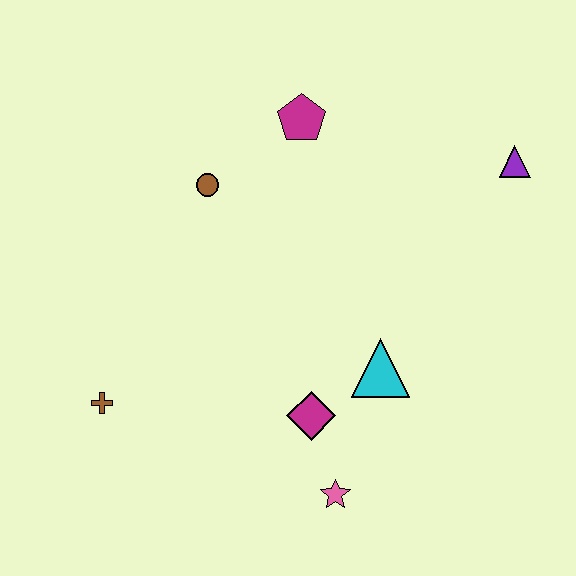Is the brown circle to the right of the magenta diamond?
No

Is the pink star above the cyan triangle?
No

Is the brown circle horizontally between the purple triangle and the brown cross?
Yes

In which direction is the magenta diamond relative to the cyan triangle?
The magenta diamond is to the left of the cyan triangle.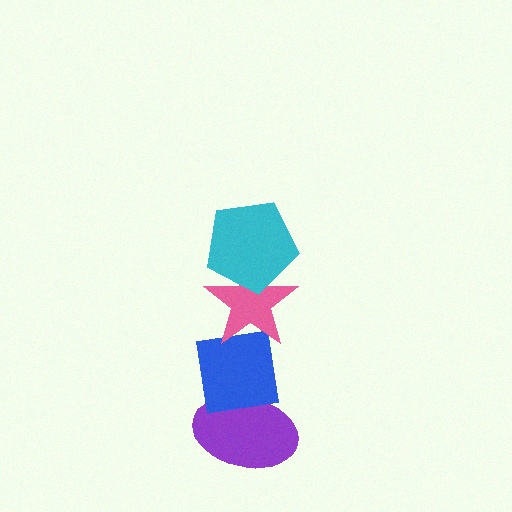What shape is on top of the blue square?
The pink star is on top of the blue square.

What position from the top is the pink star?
The pink star is 2nd from the top.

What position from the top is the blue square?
The blue square is 3rd from the top.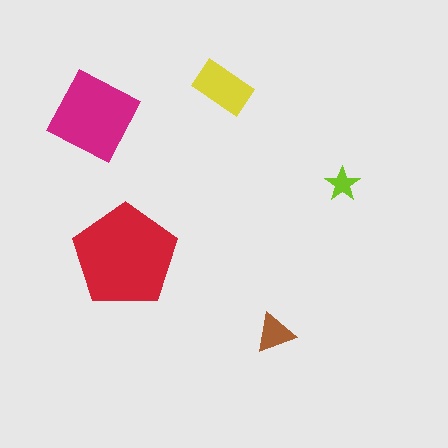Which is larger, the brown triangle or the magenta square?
The magenta square.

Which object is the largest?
The red pentagon.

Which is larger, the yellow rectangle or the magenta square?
The magenta square.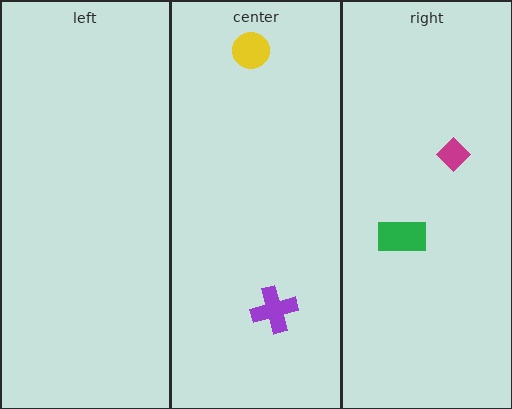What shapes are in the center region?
The purple cross, the yellow circle.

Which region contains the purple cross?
The center region.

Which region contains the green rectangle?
The right region.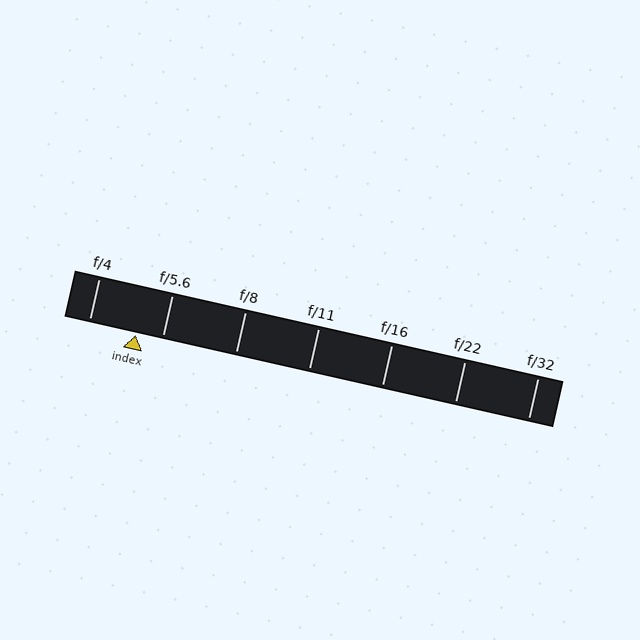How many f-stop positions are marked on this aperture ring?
There are 7 f-stop positions marked.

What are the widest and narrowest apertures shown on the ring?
The widest aperture shown is f/4 and the narrowest is f/32.